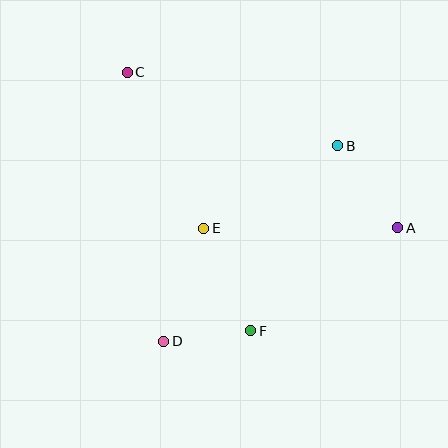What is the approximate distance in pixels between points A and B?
The distance between A and B is approximately 102 pixels.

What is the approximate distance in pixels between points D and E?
The distance between D and E is approximately 120 pixels.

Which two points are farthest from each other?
Points A and C are farthest from each other.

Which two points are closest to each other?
Points D and F are closest to each other.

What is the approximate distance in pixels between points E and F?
The distance between E and F is approximately 113 pixels.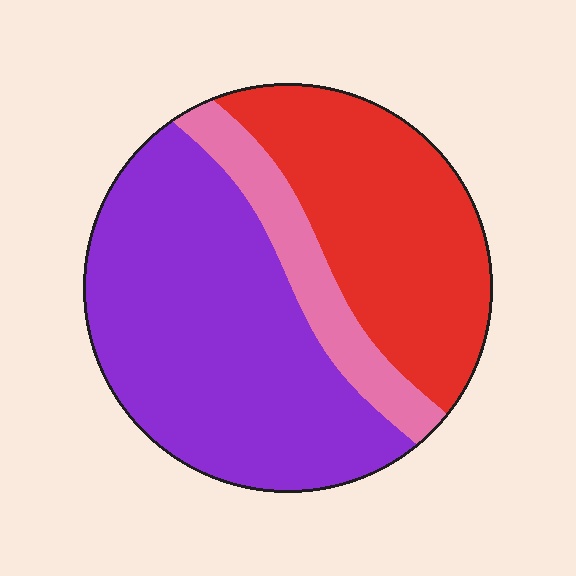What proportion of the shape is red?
Red takes up about one third (1/3) of the shape.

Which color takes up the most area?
Purple, at roughly 50%.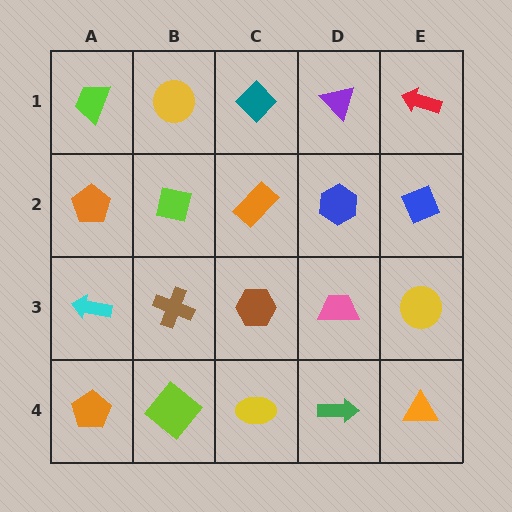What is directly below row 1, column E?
A blue diamond.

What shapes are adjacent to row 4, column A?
A cyan arrow (row 3, column A), a lime diamond (row 4, column B).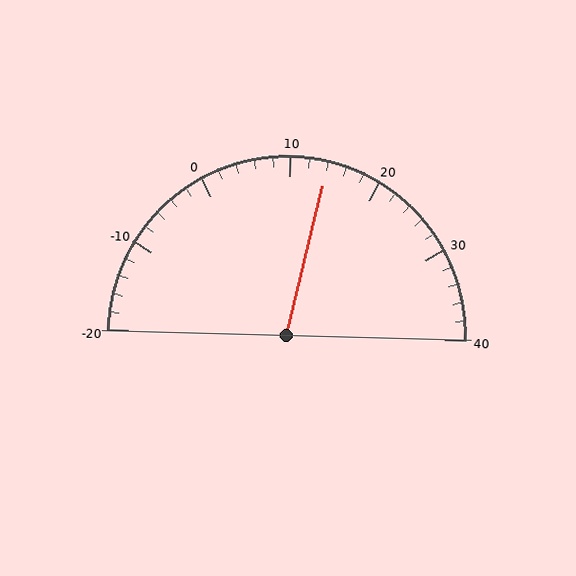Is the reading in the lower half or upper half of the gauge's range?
The reading is in the upper half of the range (-20 to 40).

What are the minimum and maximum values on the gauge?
The gauge ranges from -20 to 40.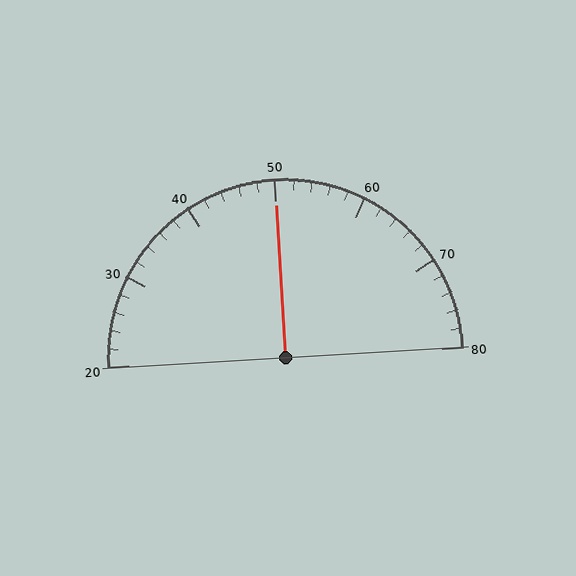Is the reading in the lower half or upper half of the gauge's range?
The reading is in the upper half of the range (20 to 80).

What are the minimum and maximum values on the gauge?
The gauge ranges from 20 to 80.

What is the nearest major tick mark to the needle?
The nearest major tick mark is 50.